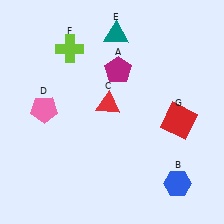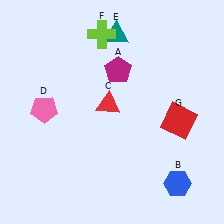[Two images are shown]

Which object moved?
The lime cross (F) moved right.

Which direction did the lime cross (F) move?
The lime cross (F) moved right.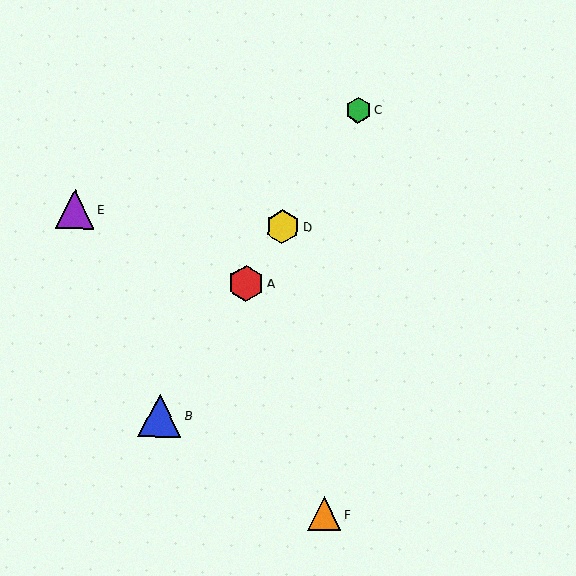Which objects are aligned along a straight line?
Objects A, B, C, D are aligned along a straight line.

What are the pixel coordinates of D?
Object D is at (283, 227).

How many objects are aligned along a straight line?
4 objects (A, B, C, D) are aligned along a straight line.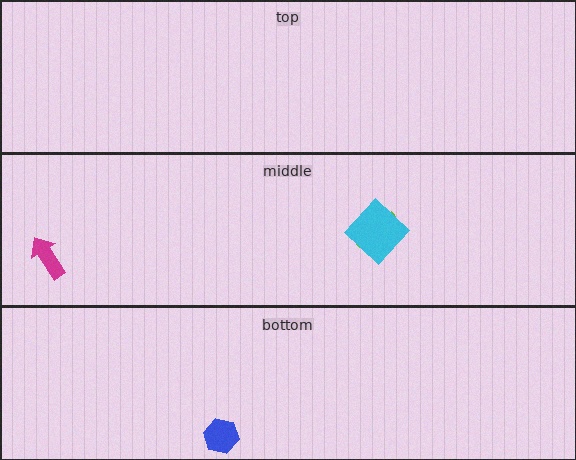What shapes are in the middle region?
The magenta arrow, the lime semicircle, the cyan diamond.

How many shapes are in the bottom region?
1.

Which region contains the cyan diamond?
The middle region.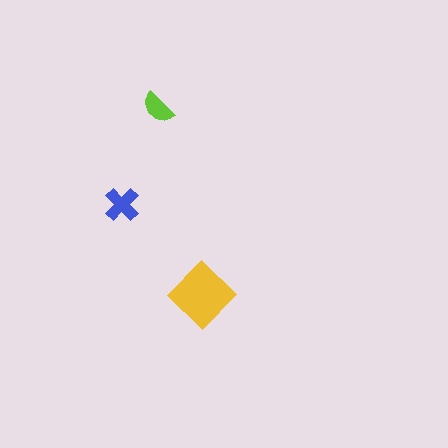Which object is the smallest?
The lime semicircle.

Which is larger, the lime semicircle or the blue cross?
The blue cross.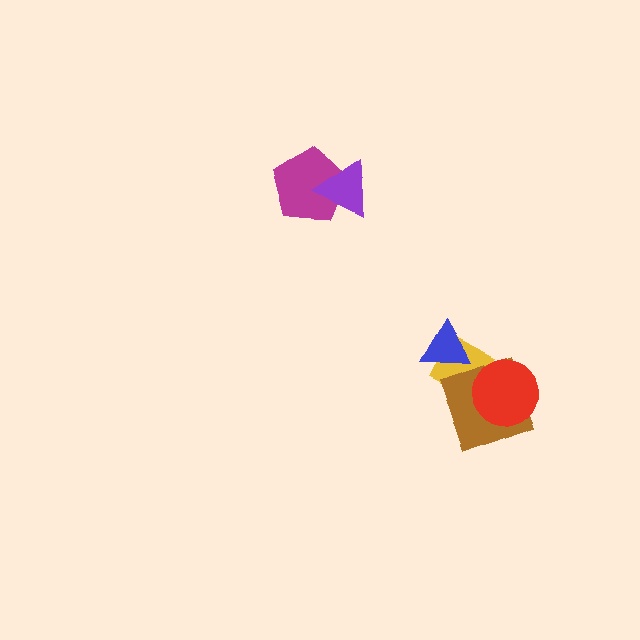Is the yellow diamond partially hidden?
Yes, it is partially covered by another shape.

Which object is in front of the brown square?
The red circle is in front of the brown square.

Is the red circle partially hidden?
No, no other shape covers it.